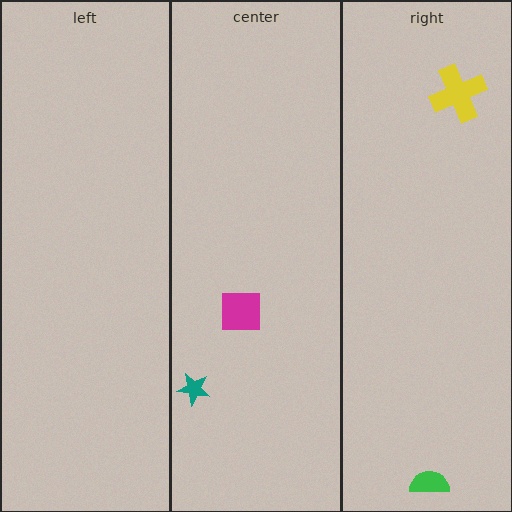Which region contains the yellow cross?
The right region.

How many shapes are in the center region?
2.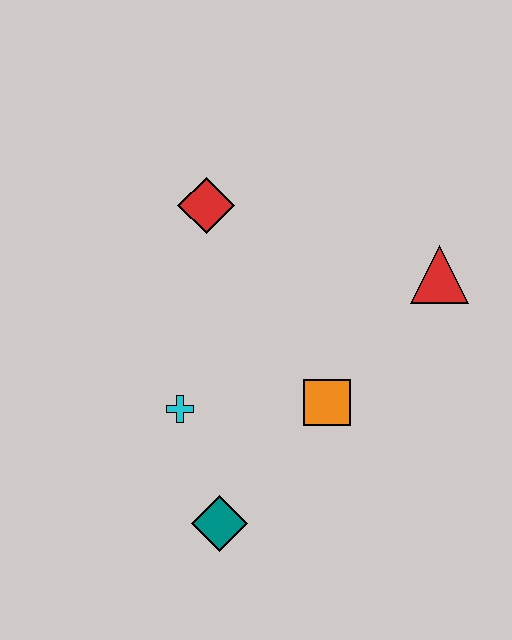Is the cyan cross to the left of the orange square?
Yes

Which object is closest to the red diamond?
The cyan cross is closest to the red diamond.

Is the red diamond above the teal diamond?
Yes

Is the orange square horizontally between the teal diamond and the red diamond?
No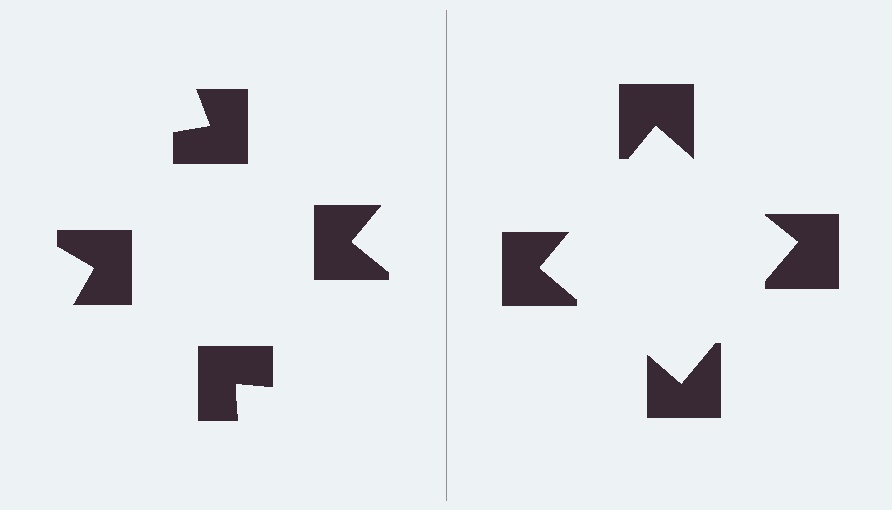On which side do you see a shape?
An illusory square appears on the right side. On the left side the wedge cuts are rotated, so no coherent shape forms.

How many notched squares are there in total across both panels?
8 — 4 on each side.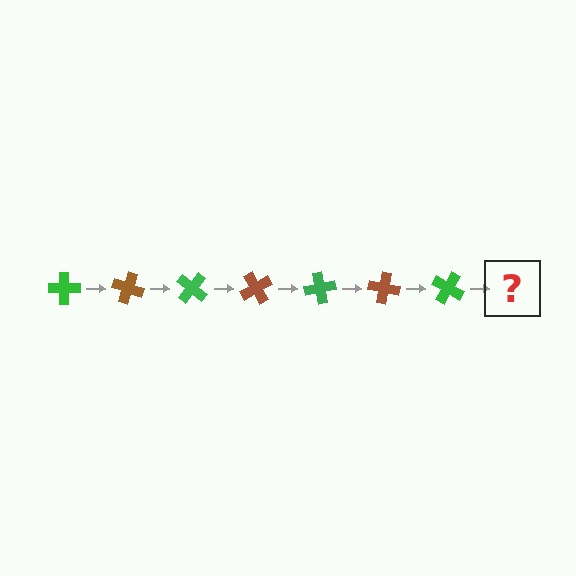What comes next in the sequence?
The next element should be a brown cross, rotated 140 degrees from the start.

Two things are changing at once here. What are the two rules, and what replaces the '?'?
The two rules are that it rotates 20 degrees each step and the color cycles through green and brown. The '?' should be a brown cross, rotated 140 degrees from the start.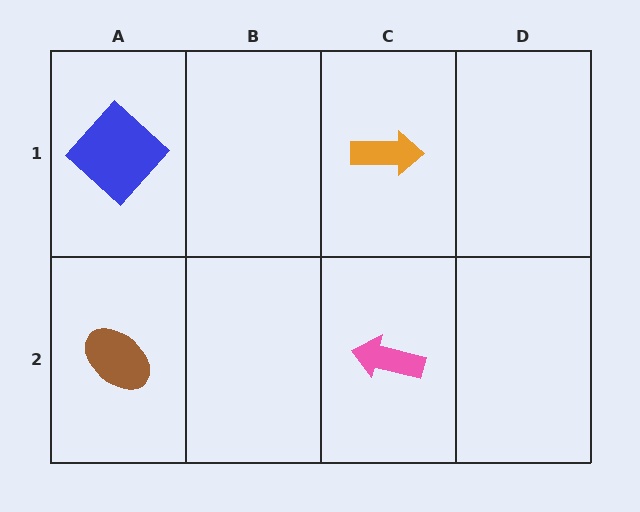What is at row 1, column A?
A blue diamond.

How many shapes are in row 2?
2 shapes.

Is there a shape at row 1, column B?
No, that cell is empty.